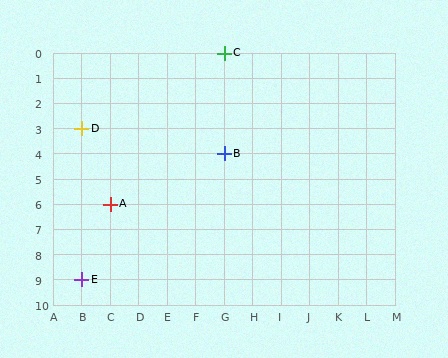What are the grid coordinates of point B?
Point B is at grid coordinates (G, 4).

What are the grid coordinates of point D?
Point D is at grid coordinates (B, 3).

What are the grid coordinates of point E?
Point E is at grid coordinates (B, 9).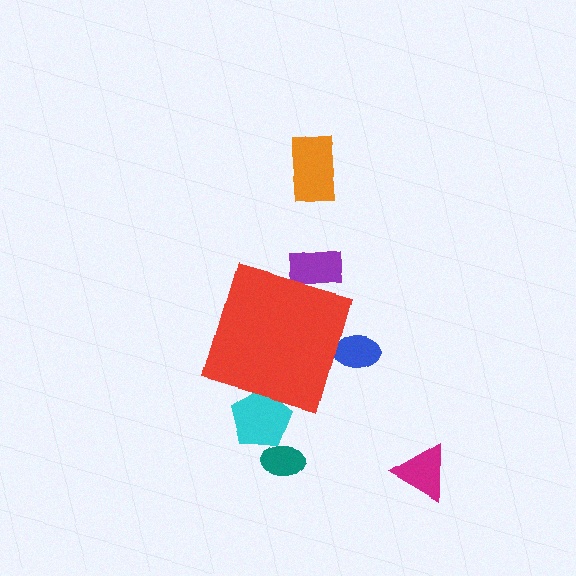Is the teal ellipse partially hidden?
No, the teal ellipse is fully visible.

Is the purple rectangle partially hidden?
Yes, the purple rectangle is partially hidden behind the red diamond.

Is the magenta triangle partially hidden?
No, the magenta triangle is fully visible.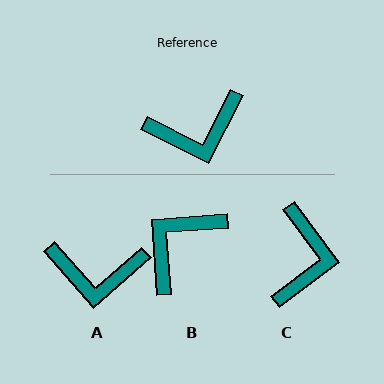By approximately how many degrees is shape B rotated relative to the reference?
Approximately 149 degrees clockwise.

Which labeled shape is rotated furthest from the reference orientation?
B, about 149 degrees away.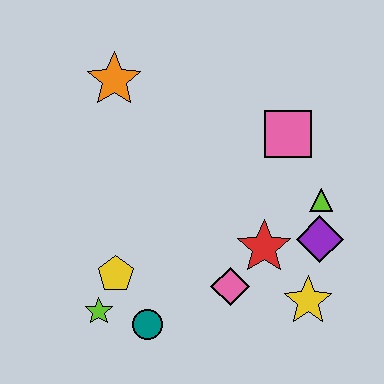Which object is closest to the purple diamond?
The lime triangle is closest to the purple diamond.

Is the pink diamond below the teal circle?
No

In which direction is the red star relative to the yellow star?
The red star is above the yellow star.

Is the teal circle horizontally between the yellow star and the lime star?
Yes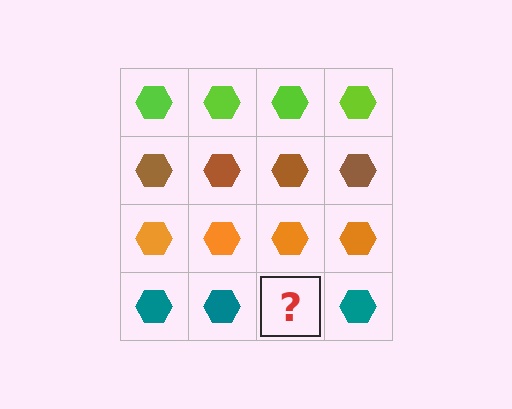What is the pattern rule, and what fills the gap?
The rule is that each row has a consistent color. The gap should be filled with a teal hexagon.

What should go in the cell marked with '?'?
The missing cell should contain a teal hexagon.